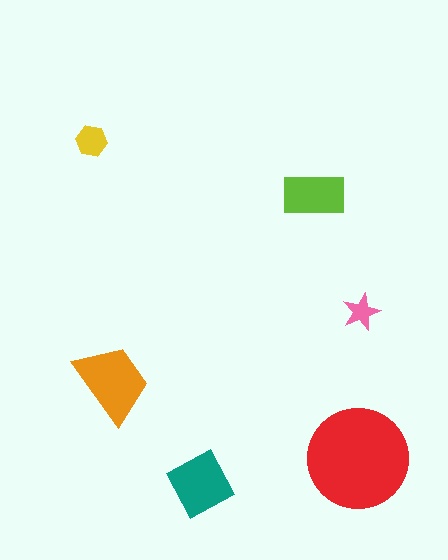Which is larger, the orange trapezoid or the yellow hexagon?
The orange trapezoid.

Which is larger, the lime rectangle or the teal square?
The teal square.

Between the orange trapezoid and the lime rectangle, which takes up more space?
The orange trapezoid.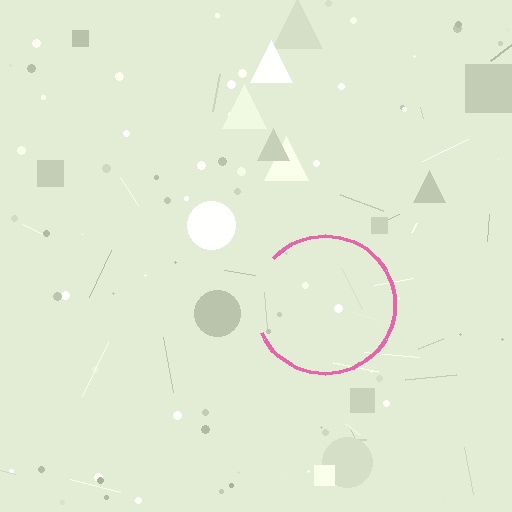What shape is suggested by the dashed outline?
The dashed outline suggests a circle.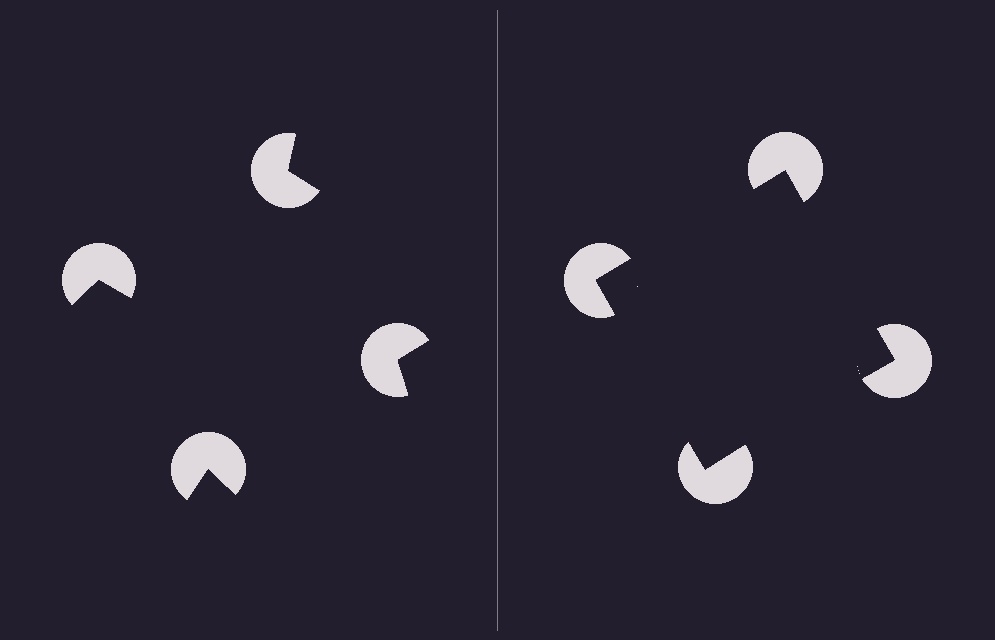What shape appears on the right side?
An illusory square.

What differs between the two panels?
The pac-man discs are positioned identically on both sides; only the wedge orientations differ. On the right they align to a square; on the left they are misaligned.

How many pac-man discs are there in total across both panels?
8 — 4 on each side.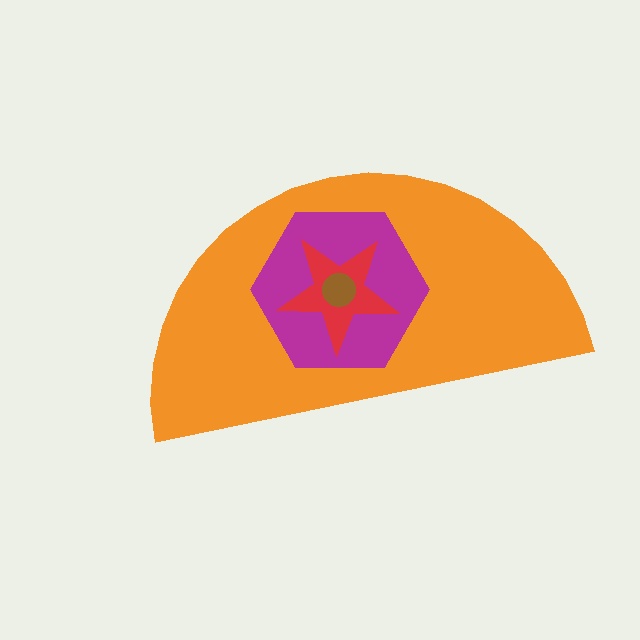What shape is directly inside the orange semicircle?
The magenta hexagon.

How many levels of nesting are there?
4.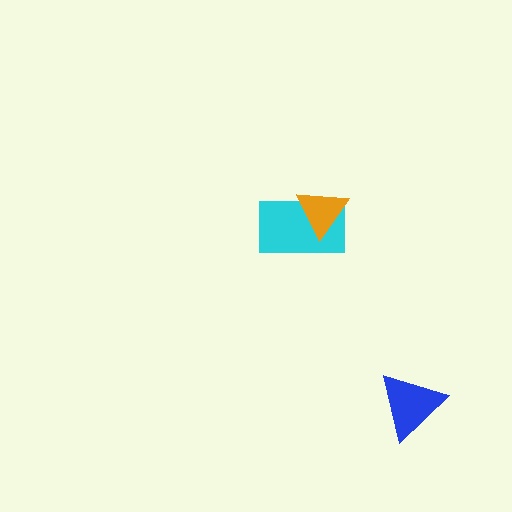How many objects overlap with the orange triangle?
1 object overlaps with the orange triangle.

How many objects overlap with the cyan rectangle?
1 object overlaps with the cyan rectangle.